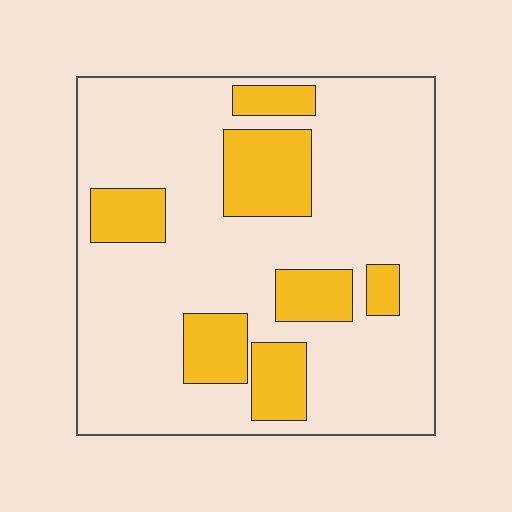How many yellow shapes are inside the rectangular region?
7.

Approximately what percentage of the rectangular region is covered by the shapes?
Approximately 25%.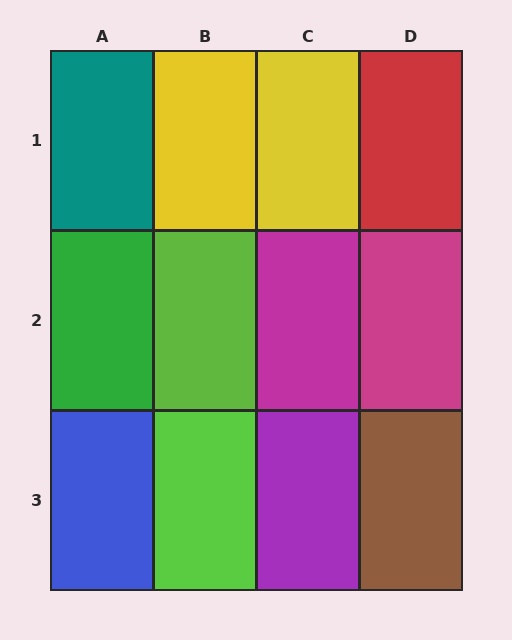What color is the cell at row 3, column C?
Purple.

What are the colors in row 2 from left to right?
Green, lime, magenta, magenta.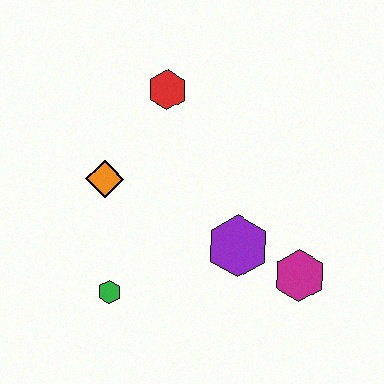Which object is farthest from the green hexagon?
The red hexagon is farthest from the green hexagon.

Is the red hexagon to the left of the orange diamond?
No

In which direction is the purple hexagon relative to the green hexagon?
The purple hexagon is to the right of the green hexagon.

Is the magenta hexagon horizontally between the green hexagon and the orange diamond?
No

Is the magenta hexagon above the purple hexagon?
No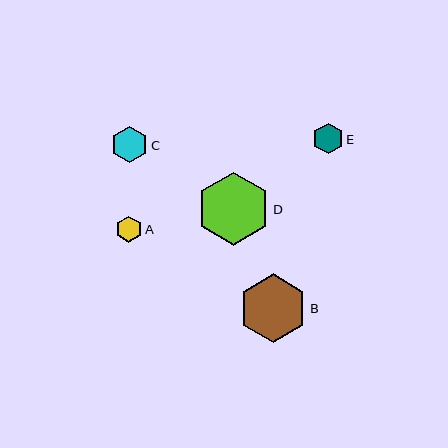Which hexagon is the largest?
Hexagon D is the largest with a size of approximately 73 pixels.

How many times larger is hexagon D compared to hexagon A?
Hexagon D is approximately 2.8 times the size of hexagon A.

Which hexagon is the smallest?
Hexagon A is the smallest with a size of approximately 26 pixels.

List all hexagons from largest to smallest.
From largest to smallest: D, B, C, E, A.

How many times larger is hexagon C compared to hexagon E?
Hexagon C is approximately 1.2 times the size of hexagon E.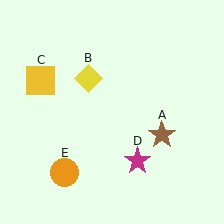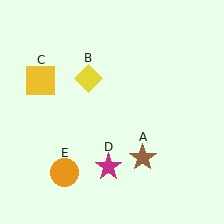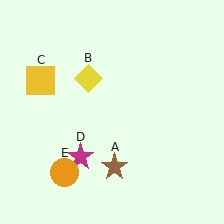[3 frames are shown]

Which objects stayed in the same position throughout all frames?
Yellow diamond (object B) and yellow square (object C) and orange circle (object E) remained stationary.